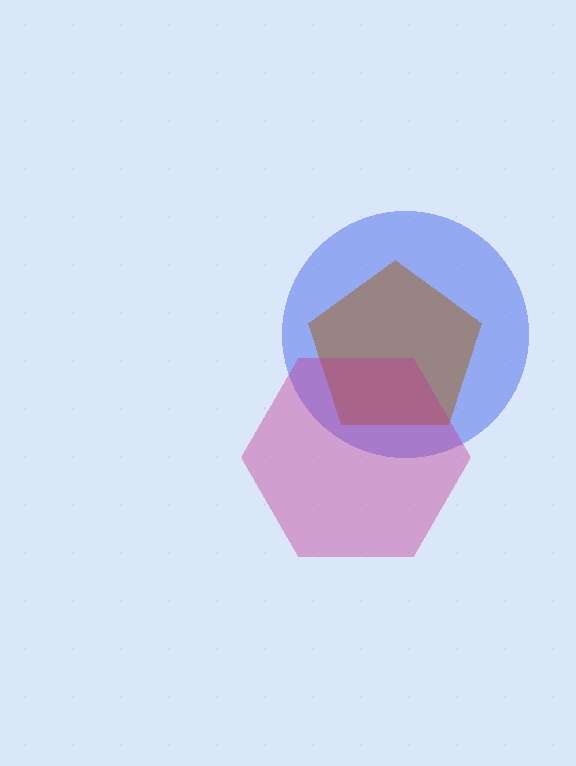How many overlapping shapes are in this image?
There are 3 overlapping shapes in the image.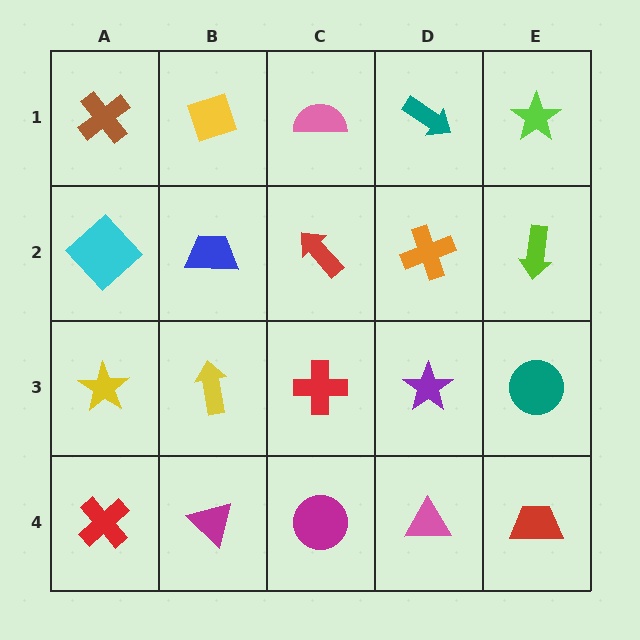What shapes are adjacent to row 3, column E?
A lime arrow (row 2, column E), a red trapezoid (row 4, column E), a purple star (row 3, column D).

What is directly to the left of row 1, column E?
A teal arrow.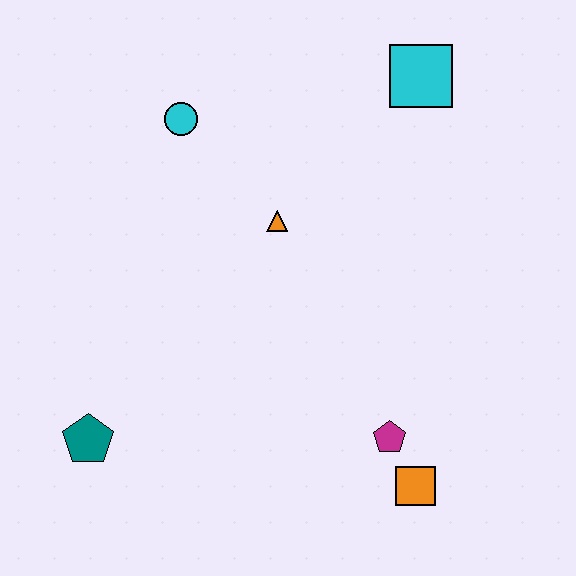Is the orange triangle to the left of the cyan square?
Yes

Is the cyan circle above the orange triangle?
Yes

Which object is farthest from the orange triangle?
The orange square is farthest from the orange triangle.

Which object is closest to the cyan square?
The orange triangle is closest to the cyan square.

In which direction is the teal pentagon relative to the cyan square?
The teal pentagon is below the cyan square.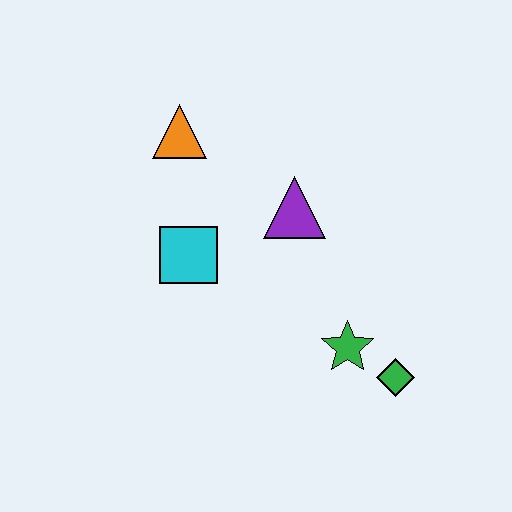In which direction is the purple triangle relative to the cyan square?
The purple triangle is to the right of the cyan square.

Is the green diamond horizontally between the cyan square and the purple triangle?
No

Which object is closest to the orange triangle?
The cyan square is closest to the orange triangle.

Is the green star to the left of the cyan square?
No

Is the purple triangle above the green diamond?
Yes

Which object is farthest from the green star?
The orange triangle is farthest from the green star.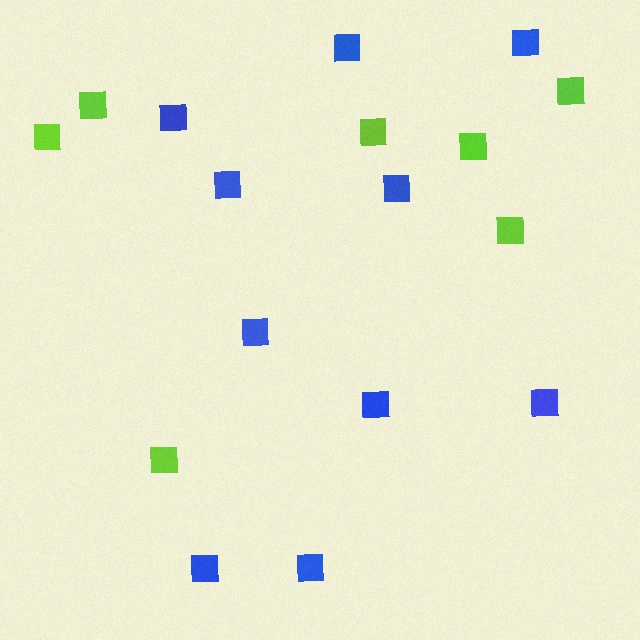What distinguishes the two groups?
There are 2 groups: one group of lime squares (7) and one group of blue squares (10).